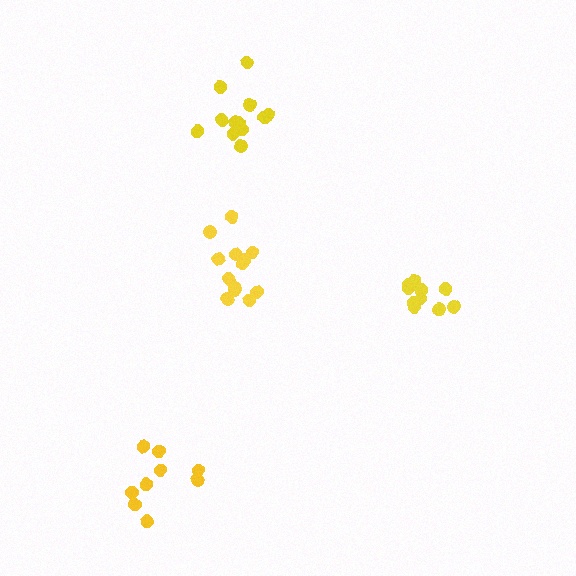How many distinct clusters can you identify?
There are 4 distinct clusters.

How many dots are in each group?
Group 1: 12 dots, Group 2: 10 dots, Group 3: 13 dots, Group 4: 9 dots (44 total).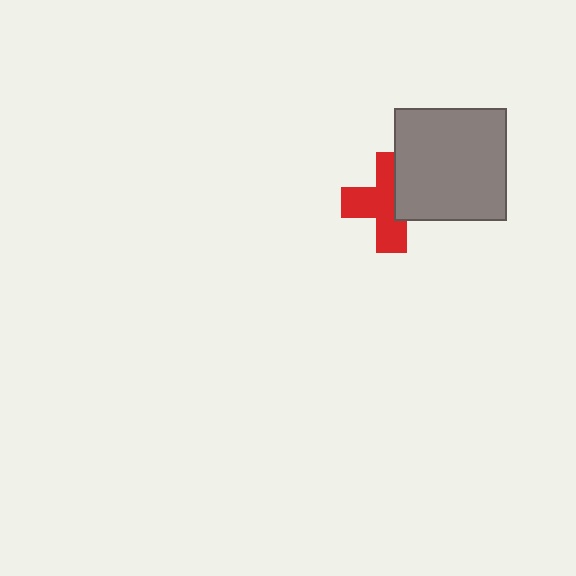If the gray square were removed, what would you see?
You would see the complete red cross.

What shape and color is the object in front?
The object in front is a gray square.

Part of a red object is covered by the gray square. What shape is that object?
It is a cross.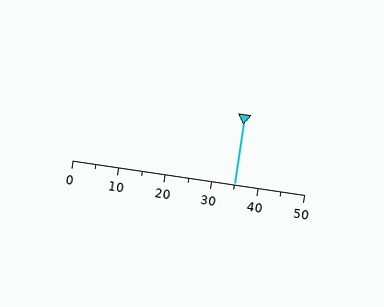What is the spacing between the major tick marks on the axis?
The major ticks are spaced 10 apart.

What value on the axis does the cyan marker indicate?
The marker indicates approximately 35.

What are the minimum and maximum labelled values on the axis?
The axis runs from 0 to 50.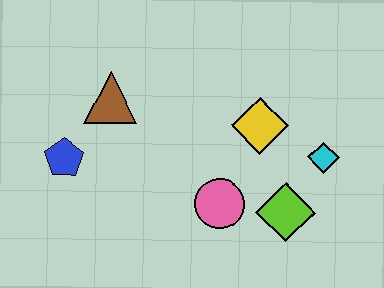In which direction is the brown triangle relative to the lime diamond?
The brown triangle is to the left of the lime diamond.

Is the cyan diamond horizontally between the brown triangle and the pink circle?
No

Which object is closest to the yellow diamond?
The cyan diamond is closest to the yellow diamond.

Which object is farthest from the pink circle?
The blue pentagon is farthest from the pink circle.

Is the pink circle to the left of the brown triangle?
No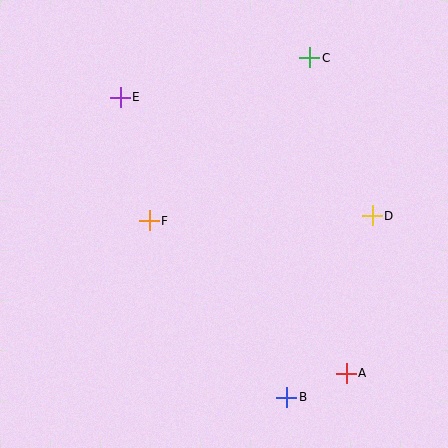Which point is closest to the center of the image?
Point F at (149, 221) is closest to the center.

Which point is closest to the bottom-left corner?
Point F is closest to the bottom-left corner.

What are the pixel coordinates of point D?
Point D is at (372, 215).